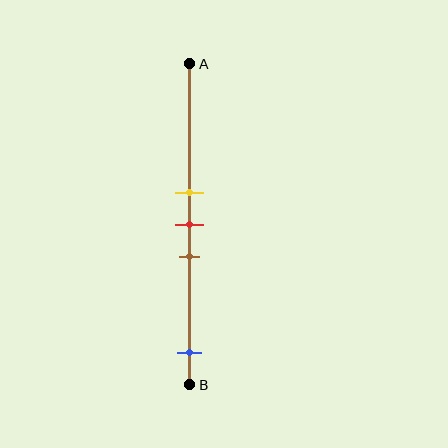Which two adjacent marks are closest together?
The yellow and red marks are the closest adjacent pair.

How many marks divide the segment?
There are 4 marks dividing the segment.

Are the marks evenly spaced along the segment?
No, the marks are not evenly spaced.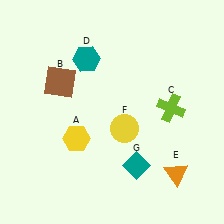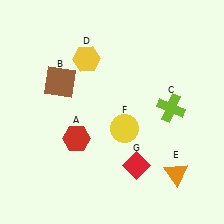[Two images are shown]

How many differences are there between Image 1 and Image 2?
There are 3 differences between the two images.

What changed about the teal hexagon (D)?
In Image 1, D is teal. In Image 2, it changed to yellow.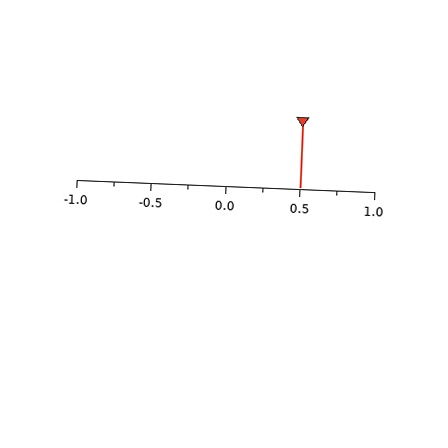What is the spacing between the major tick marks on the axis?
The major ticks are spaced 0.5 apart.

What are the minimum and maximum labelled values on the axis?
The axis runs from -1.0 to 1.0.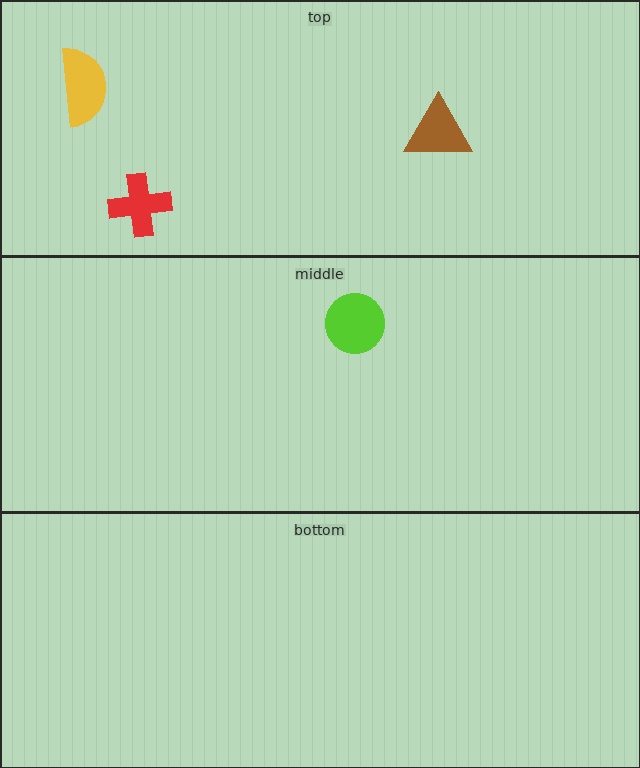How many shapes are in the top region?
3.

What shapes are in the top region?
The red cross, the yellow semicircle, the brown triangle.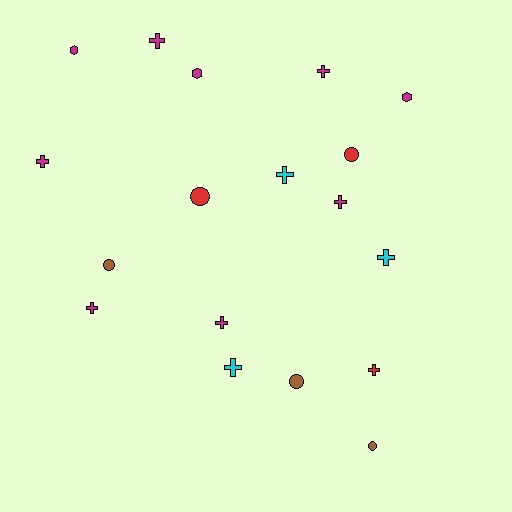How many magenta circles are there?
There are no magenta circles.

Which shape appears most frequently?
Cross, with 10 objects.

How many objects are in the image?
There are 18 objects.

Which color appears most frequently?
Magenta, with 9 objects.